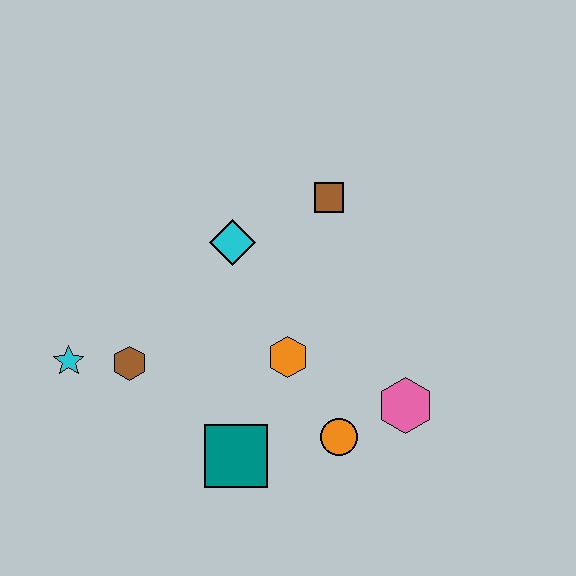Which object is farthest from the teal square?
The brown square is farthest from the teal square.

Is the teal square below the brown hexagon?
Yes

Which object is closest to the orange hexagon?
The orange circle is closest to the orange hexagon.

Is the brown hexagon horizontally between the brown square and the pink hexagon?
No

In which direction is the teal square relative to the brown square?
The teal square is below the brown square.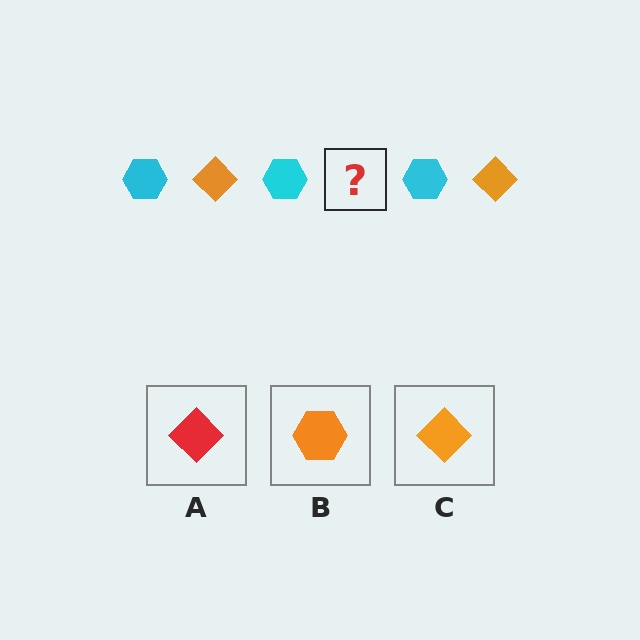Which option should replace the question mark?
Option C.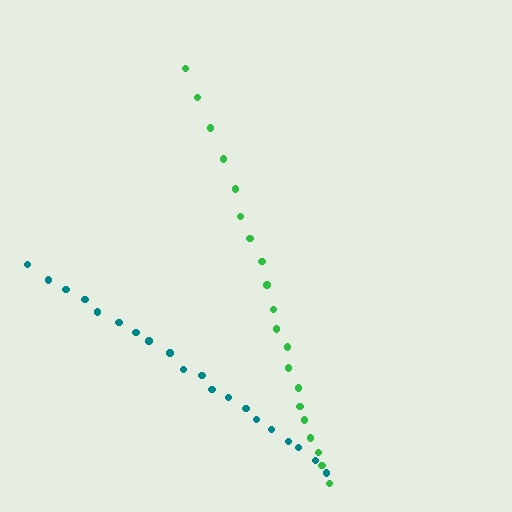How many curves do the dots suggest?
There are 2 distinct paths.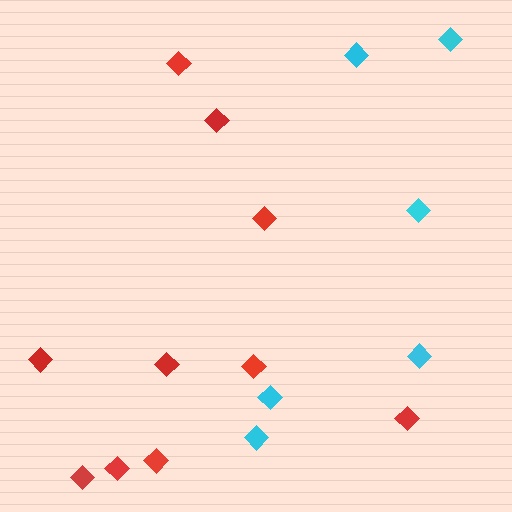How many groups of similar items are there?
There are 2 groups: one group of cyan diamonds (6) and one group of red diamonds (10).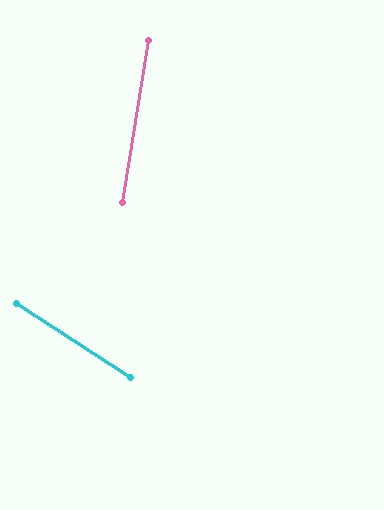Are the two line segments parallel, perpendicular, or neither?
Neither parallel nor perpendicular — they differ by about 66°.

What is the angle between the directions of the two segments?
Approximately 66 degrees.